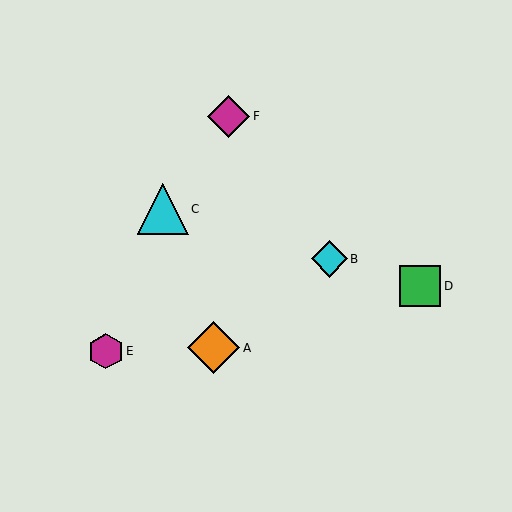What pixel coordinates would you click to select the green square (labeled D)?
Click at (420, 286) to select the green square D.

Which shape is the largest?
The orange diamond (labeled A) is the largest.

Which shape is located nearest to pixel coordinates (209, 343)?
The orange diamond (labeled A) at (213, 348) is nearest to that location.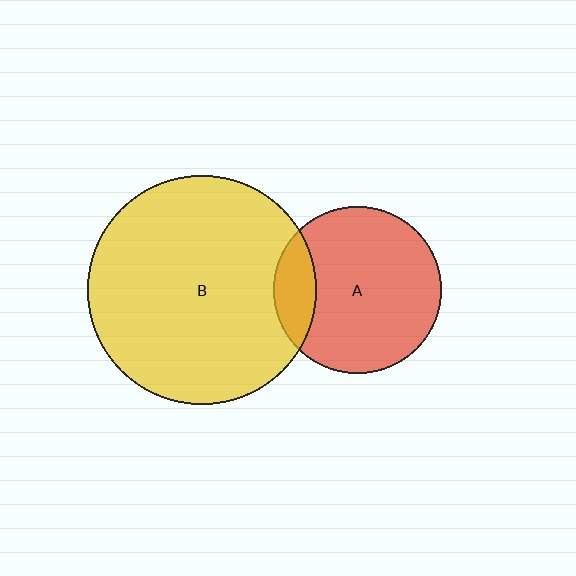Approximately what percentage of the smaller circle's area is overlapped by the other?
Approximately 15%.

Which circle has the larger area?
Circle B (yellow).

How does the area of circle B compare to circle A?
Approximately 1.9 times.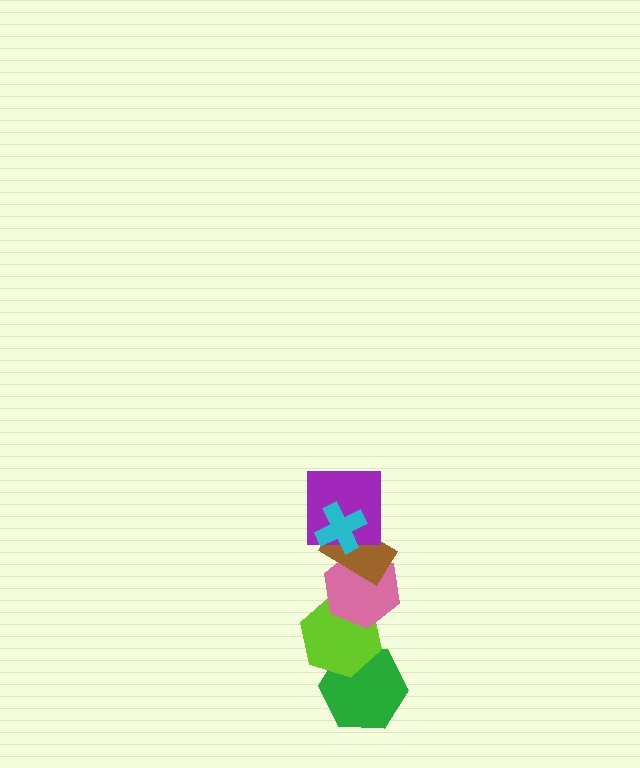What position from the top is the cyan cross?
The cyan cross is 1st from the top.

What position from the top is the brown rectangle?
The brown rectangle is 3rd from the top.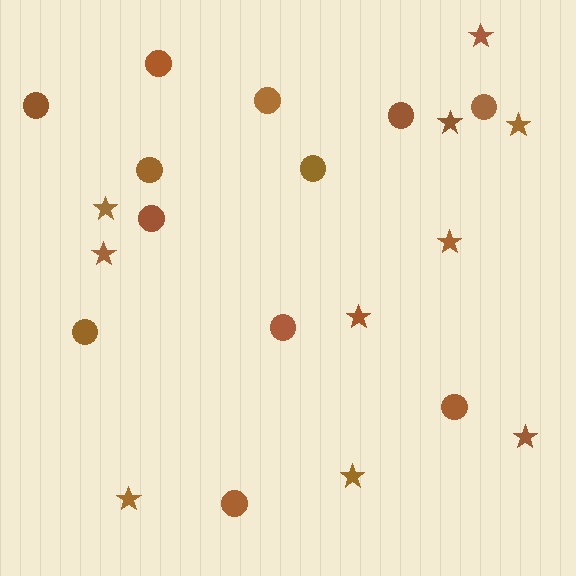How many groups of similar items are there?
There are 2 groups: one group of circles (12) and one group of stars (10).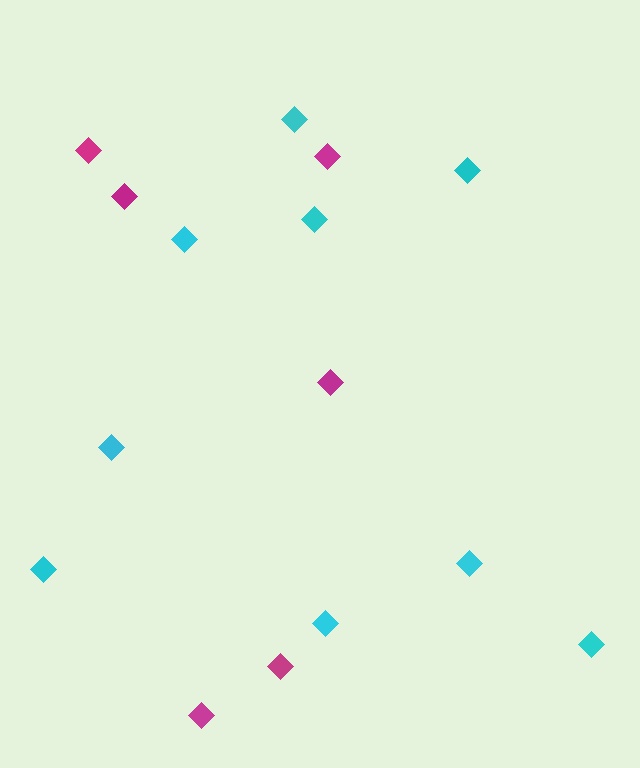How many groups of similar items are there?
There are 2 groups: one group of cyan diamonds (9) and one group of magenta diamonds (6).